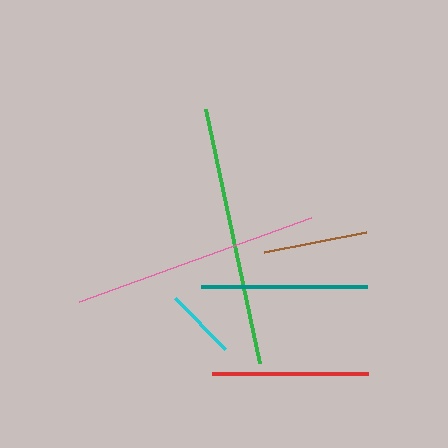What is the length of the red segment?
The red segment is approximately 155 pixels long.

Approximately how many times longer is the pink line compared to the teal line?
The pink line is approximately 1.5 times the length of the teal line.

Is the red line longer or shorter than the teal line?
The teal line is longer than the red line.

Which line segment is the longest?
The green line is the longest at approximately 259 pixels.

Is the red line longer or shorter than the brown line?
The red line is longer than the brown line.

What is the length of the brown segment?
The brown segment is approximately 105 pixels long.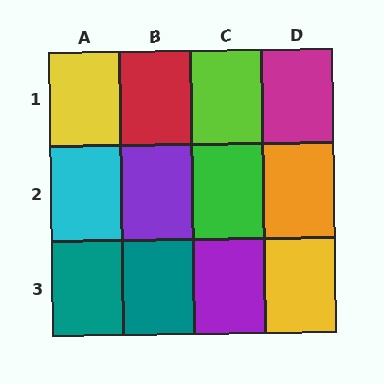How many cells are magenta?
1 cell is magenta.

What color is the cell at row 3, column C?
Purple.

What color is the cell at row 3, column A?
Teal.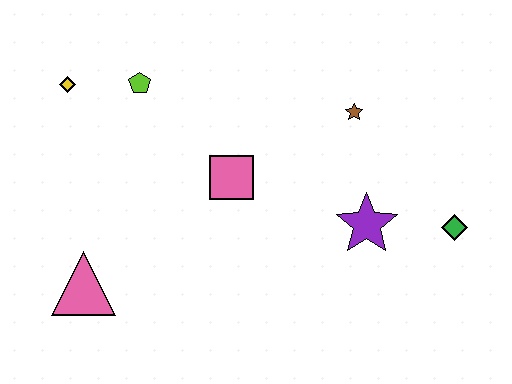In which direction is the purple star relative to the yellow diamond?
The purple star is to the right of the yellow diamond.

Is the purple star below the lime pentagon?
Yes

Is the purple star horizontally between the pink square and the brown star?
No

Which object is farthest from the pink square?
The green diamond is farthest from the pink square.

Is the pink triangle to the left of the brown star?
Yes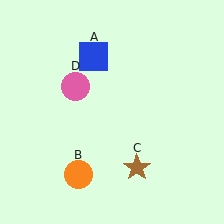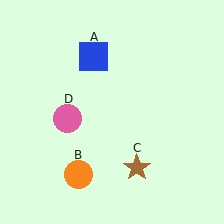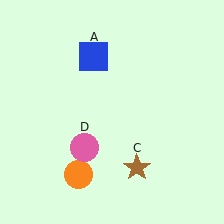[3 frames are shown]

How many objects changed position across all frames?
1 object changed position: pink circle (object D).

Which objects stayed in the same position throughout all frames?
Blue square (object A) and orange circle (object B) and brown star (object C) remained stationary.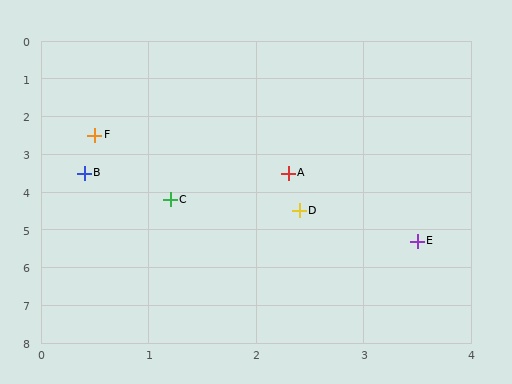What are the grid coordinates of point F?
Point F is at approximately (0.5, 2.5).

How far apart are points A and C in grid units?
Points A and C are about 1.3 grid units apart.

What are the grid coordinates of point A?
Point A is at approximately (2.3, 3.5).